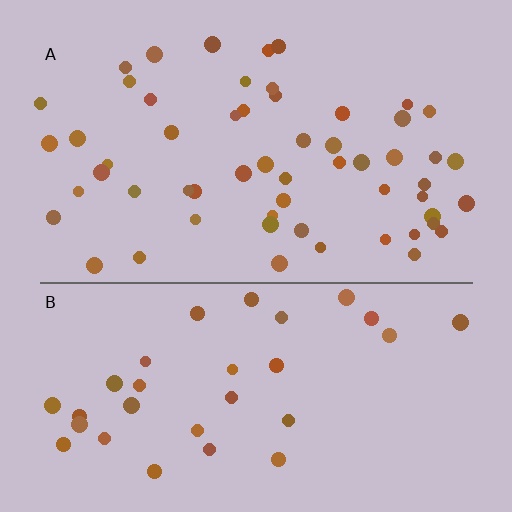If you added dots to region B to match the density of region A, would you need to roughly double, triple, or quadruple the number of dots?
Approximately double.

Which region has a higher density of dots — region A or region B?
A (the top).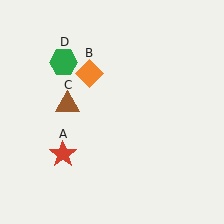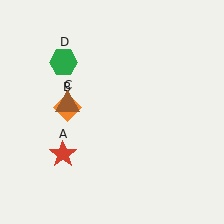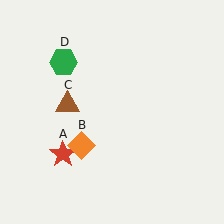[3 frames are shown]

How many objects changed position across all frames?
1 object changed position: orange diamond (object B).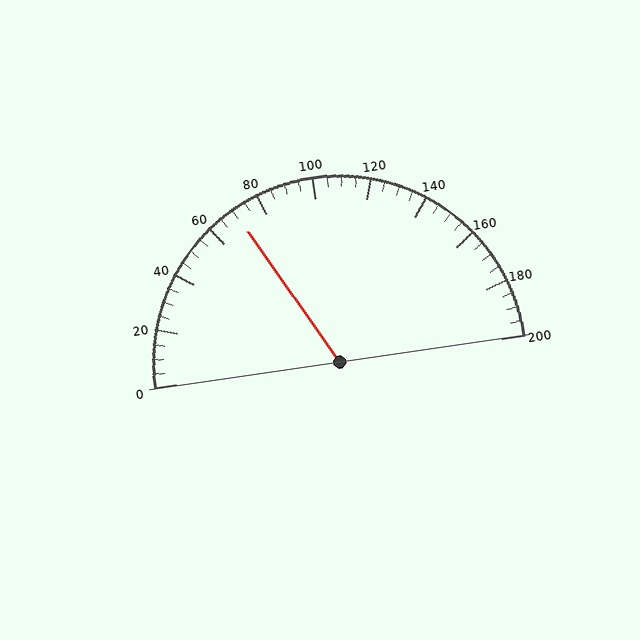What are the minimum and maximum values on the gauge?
The gauge ranges from 0 to 200.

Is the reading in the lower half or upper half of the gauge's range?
The reading is in the lower half of the range (0 to 200).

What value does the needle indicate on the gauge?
The needle indicates approximately 70.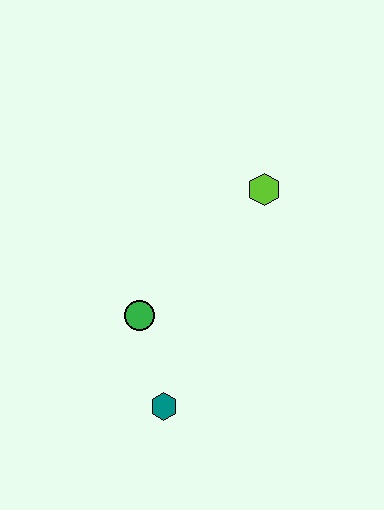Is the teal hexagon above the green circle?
No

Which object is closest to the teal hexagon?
The green circle is closest to the teal hexagon.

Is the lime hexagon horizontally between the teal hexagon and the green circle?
No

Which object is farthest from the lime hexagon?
The teal hexagon is farthest from the lime hexagon.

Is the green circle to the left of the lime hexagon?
Yes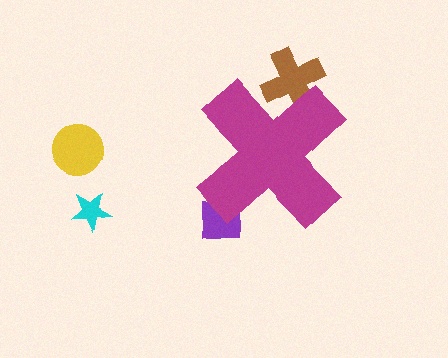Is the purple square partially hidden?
Yes, the purple square is partially hidden behind the magenta cross.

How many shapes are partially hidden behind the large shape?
2 shapes are partially hidden.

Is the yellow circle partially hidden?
No, the yellow circle is fully visible.